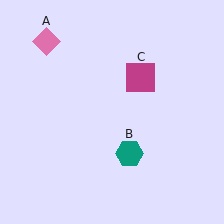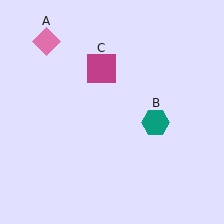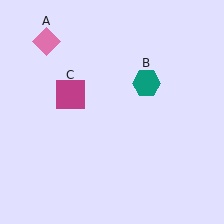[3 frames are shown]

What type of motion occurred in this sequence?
The teal hexagon (object B), magenta square (object C) rotated counterclockwise around the center of the scene.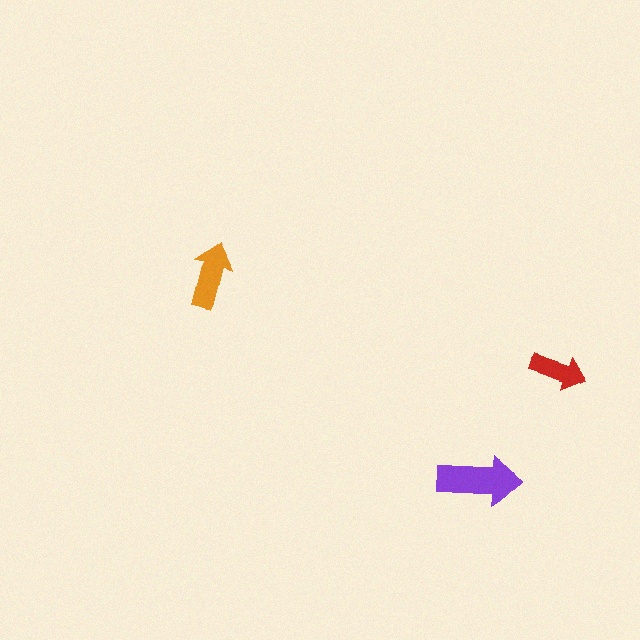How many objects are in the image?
There are 3 objects in the image.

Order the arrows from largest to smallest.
the purple one, the orange one, the red one.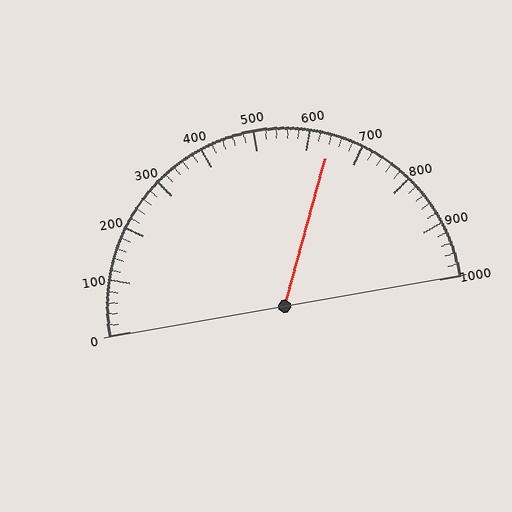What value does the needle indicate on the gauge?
The needle indicates approximately 640.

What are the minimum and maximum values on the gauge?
The gauge ranges from 0 to 1000.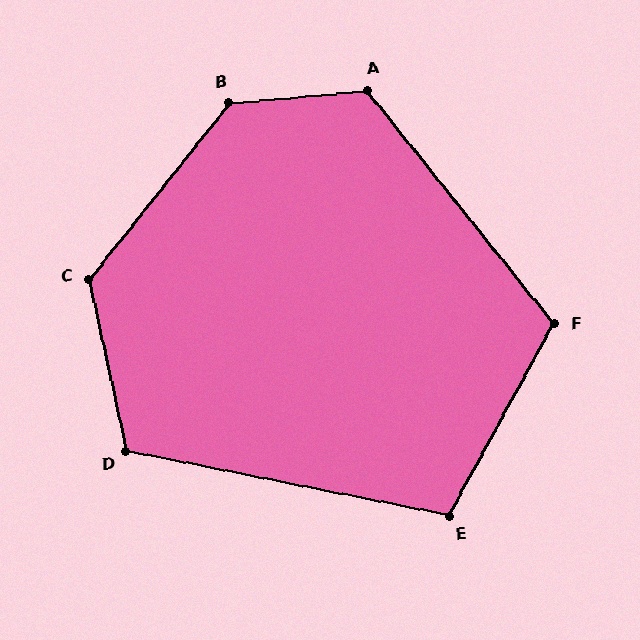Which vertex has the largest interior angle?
B, at approximately 134 degrees.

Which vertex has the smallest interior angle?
E, at approximately 108 degrees.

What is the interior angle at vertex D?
Approximately 113 degrees (obtuse).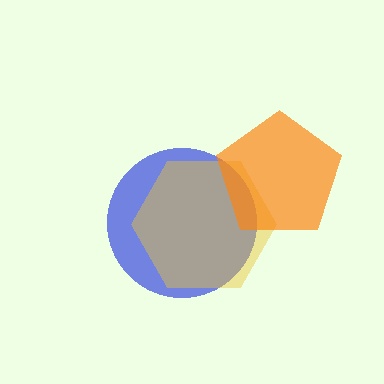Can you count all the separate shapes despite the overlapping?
Yes, there are 3 separate shapes.